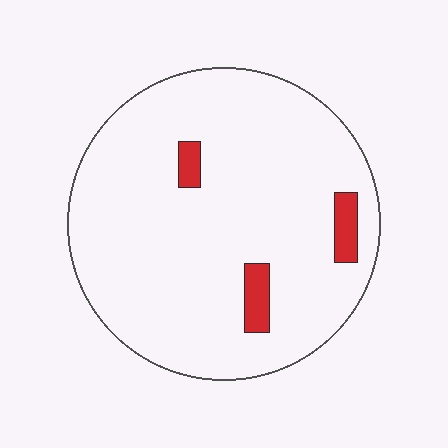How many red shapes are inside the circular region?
3.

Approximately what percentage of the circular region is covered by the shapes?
Approximately 5%.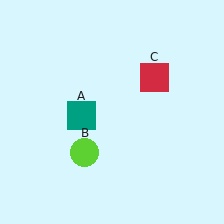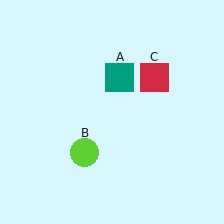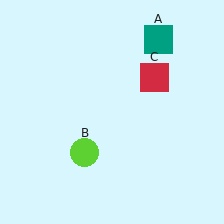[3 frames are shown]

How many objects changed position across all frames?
1 object changed position: teal square (object A).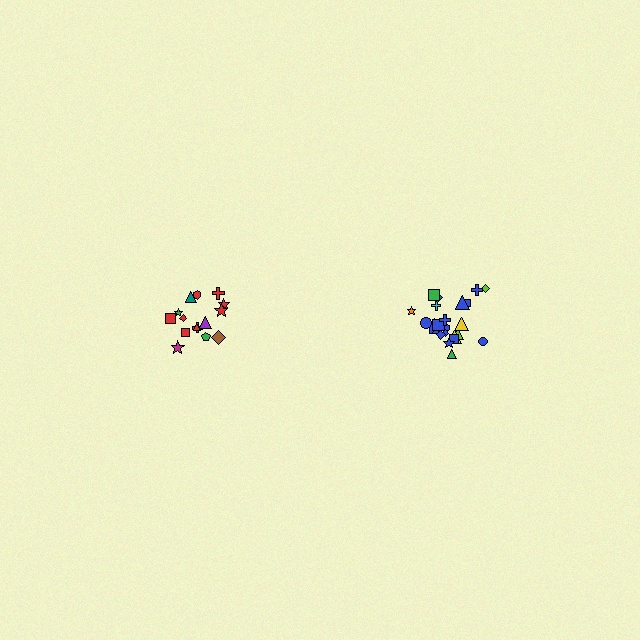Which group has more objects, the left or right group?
The right group.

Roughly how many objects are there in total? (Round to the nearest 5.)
Roughly 40 objects in total.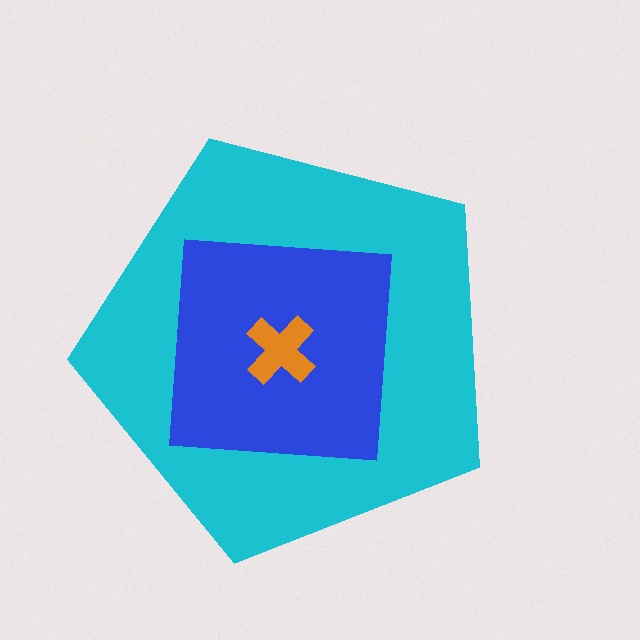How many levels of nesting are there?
3.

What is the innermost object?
The orange cross.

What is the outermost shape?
The cyan pentagon.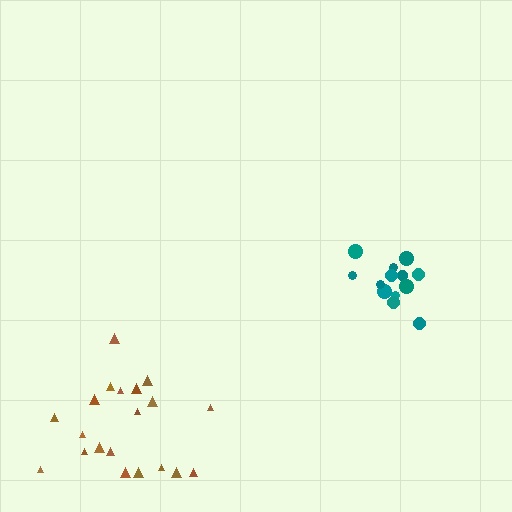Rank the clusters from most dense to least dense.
teal, brown.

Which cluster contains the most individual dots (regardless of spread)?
Brown (20).